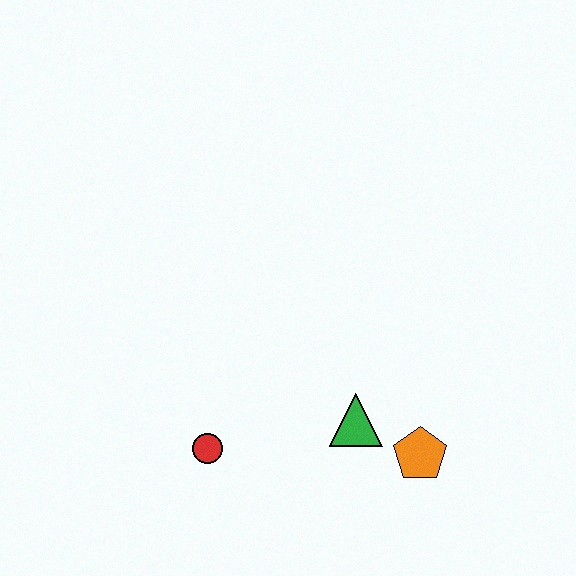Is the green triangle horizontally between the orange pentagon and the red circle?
Yes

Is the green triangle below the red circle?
No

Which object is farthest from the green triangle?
The red circle is farthest from the green triangle.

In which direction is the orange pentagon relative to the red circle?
The orange pentagon is to the right of the red circle.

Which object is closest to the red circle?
The green triangle is closest to the red circle.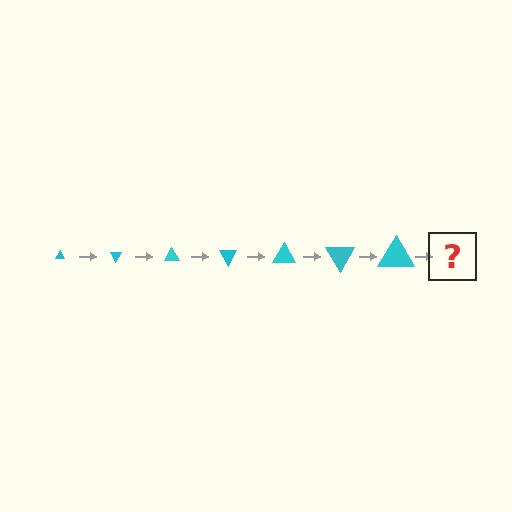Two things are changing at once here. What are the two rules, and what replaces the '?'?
The two rules are that the triangle grows larger each step and it rotates 60 degrees each step. The '?' should be a triangle, larger than the previous one and rotated 420 degrees from the start.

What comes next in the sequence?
The next element should be a triangle, larger than the previous one and rotated 420 degrees from the start.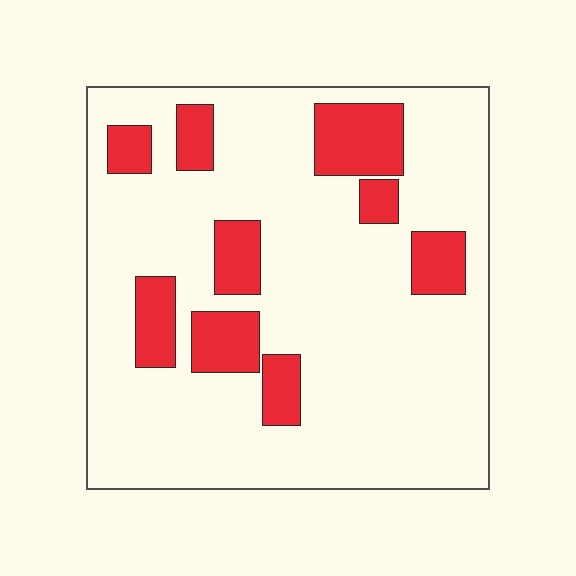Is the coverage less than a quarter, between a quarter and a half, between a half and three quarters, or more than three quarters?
Less than a quarter.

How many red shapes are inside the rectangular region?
9.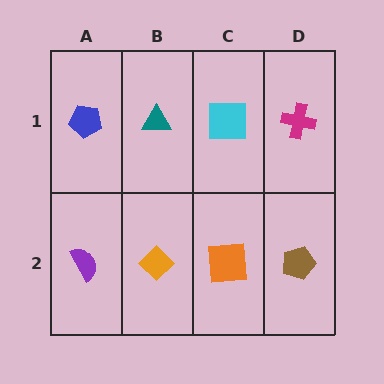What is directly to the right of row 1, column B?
A cyan square.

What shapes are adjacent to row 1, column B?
An orange diamond (row 2, column B), a blue pentagon (row 1, column A), a cyan square (row 1, column C).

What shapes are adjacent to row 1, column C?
An orange square (row 2, column C), a teal triangle (row 1, column B), a magenta cross (row 1, column D).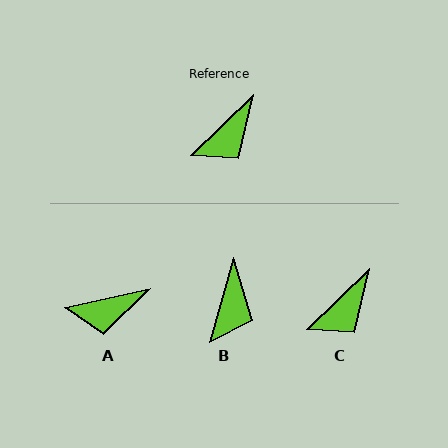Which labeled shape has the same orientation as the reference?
C.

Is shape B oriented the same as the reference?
No, it is off by about 31 degrees.